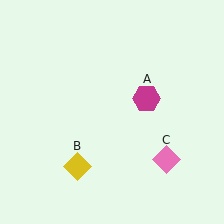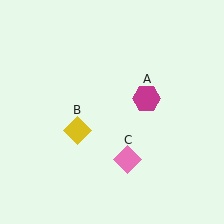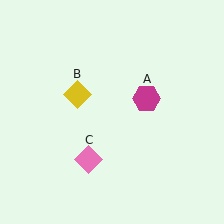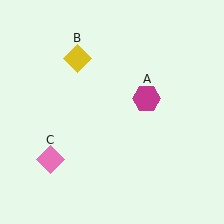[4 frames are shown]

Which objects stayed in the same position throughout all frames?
Magenta hexagon (object A) remained stationary.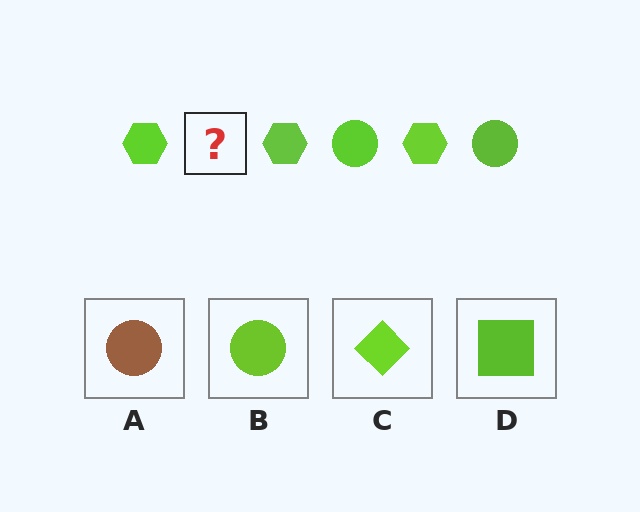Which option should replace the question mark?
Option B.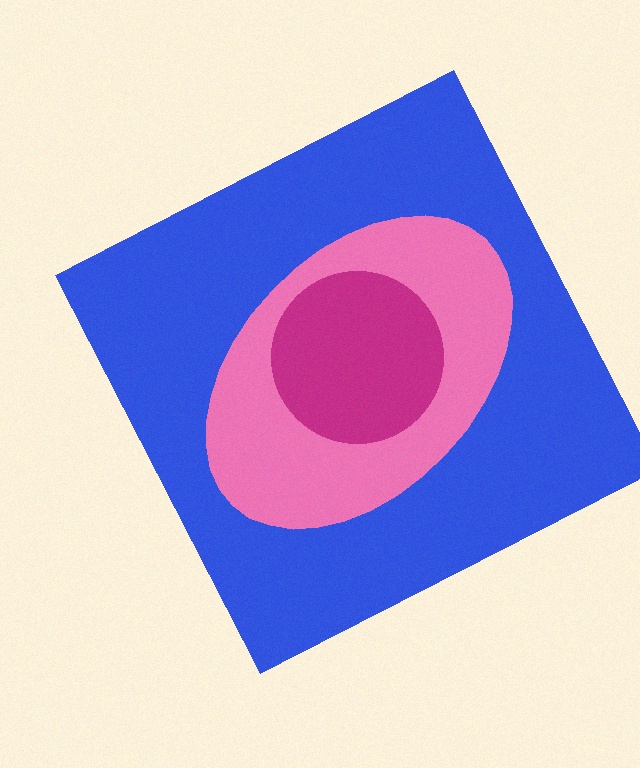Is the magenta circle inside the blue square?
Yes.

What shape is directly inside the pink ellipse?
The magenta circle.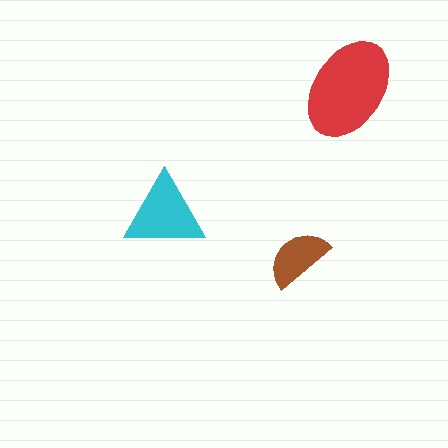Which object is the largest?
The red ellipse.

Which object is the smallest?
The brown semicircle.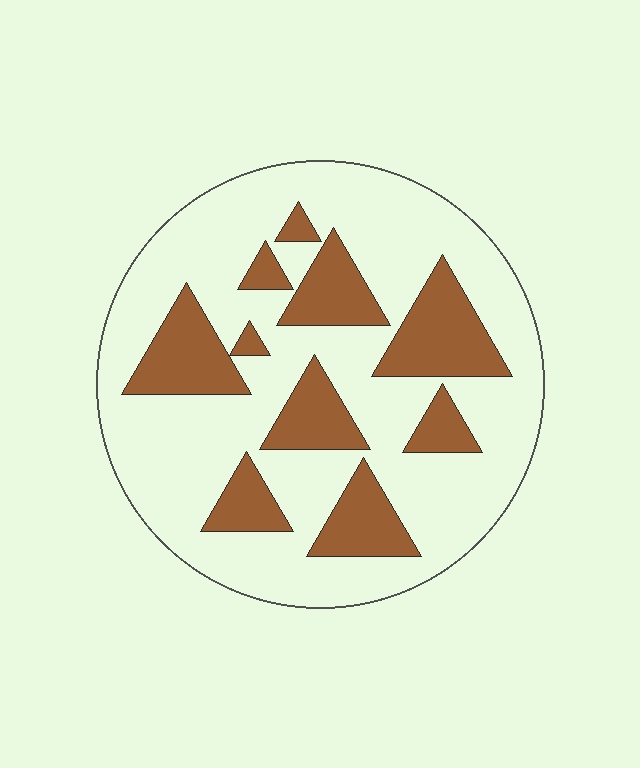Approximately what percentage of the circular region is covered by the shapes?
Approximately 25%.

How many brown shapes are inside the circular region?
10.